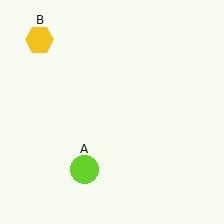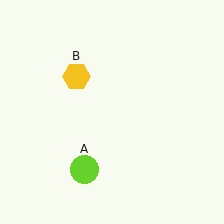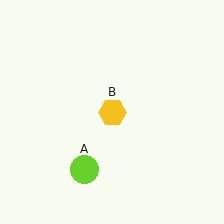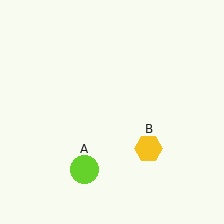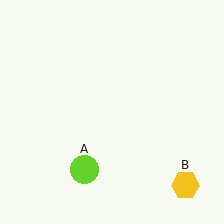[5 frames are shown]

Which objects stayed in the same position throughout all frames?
Lime circle (object A) remained stationary.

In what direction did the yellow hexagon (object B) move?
The yellow hexagon (object B) moved down and to the right.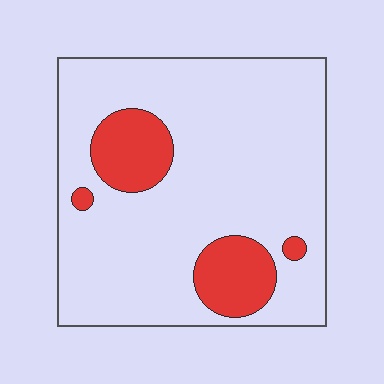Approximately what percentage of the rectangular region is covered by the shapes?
Approximately 15%.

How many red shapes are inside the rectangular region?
4.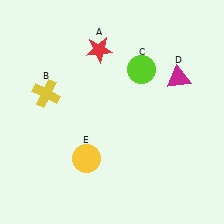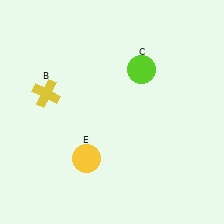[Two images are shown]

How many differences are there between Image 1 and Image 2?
There are 2 differences between the two images.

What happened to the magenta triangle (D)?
The magenta triangle (D) was removed in Image 2. It was in the top-right area of Image 1.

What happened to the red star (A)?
The red star (A) was removed in Image 2. It was in the top-left area of Image 1.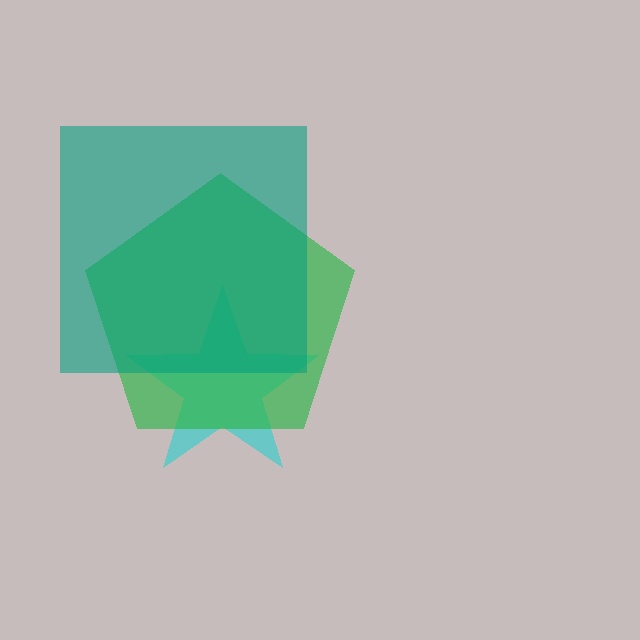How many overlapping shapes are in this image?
There are 3 overlapping shapes in the image.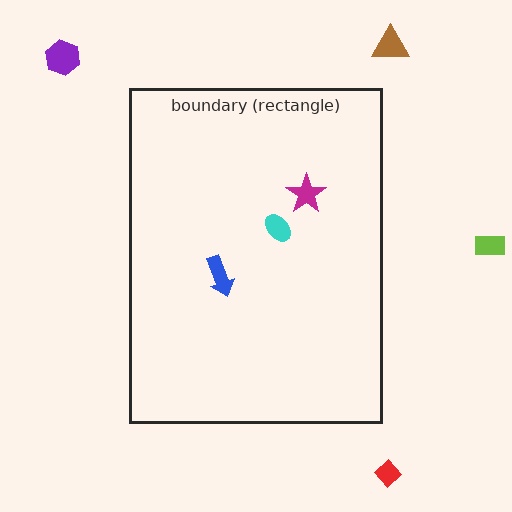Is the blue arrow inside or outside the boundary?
Inside.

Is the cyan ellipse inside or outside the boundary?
Inside.